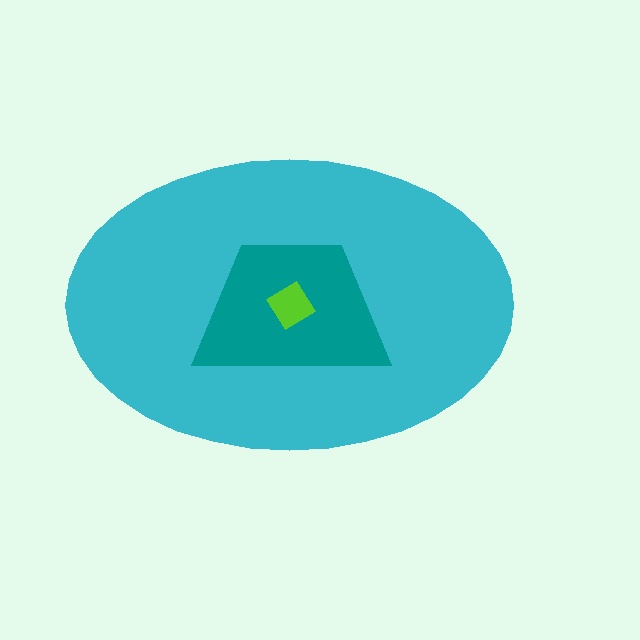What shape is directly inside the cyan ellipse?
The teal trapezoid.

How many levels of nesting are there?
3.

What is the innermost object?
The lime diamond.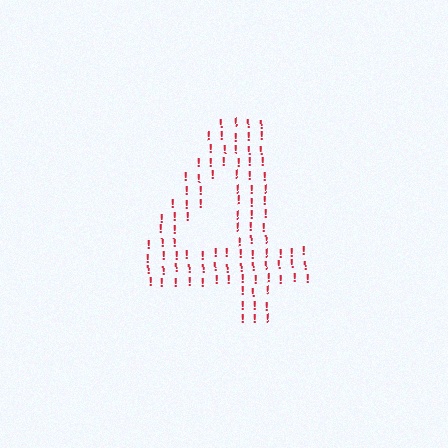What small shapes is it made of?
It is made of small exclamation marks.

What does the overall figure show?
The overall figure shows the digit 4.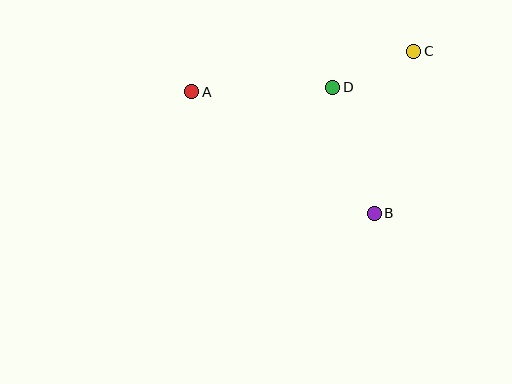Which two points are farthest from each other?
Points A and C are farthest from each other.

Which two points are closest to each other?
Points C and D are closest to each other.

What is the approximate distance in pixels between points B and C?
The distance between B and C is approximately 167 pixels.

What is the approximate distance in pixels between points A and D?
The distance between A and D is approximately 141 pixels.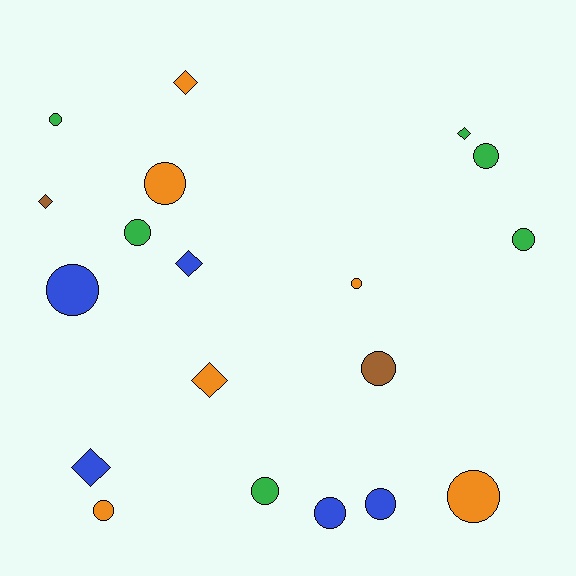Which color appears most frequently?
Green, with 6 objects.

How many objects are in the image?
There are 19 objects.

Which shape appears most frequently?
Circle, with 13 objects.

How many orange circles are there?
There are 4 orange circles.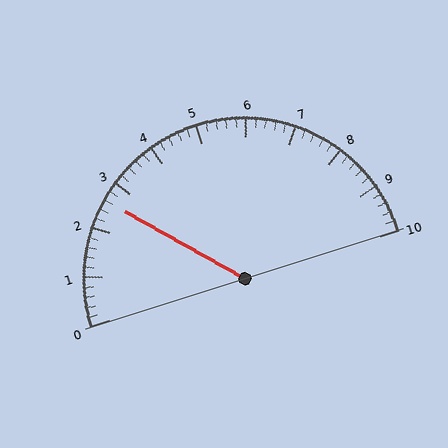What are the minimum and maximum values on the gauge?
The gauge ranges from 0 to 10.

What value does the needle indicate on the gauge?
The needle indicates approximately 2.6.